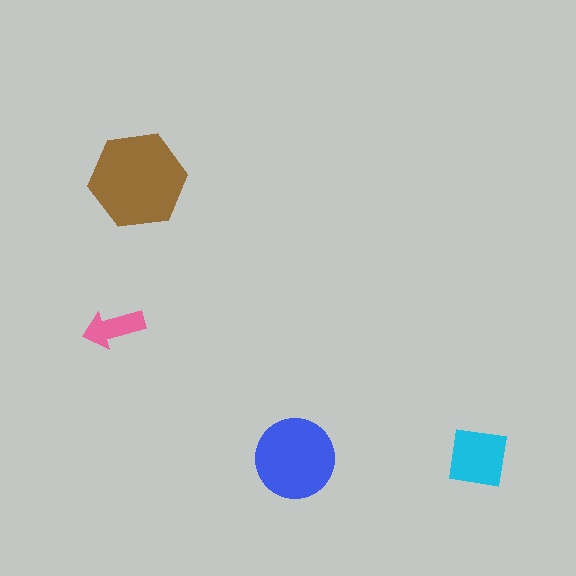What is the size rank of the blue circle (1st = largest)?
2nd.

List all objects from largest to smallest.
The brown hexagon, the blue circle, the cyan square, the pink arrow.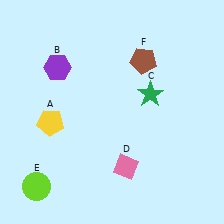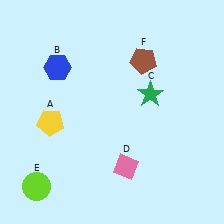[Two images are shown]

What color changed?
The hexagon (B) changed from purple in Image 1 to blue in Image 2.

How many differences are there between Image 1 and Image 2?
There is 1 difference between the two images.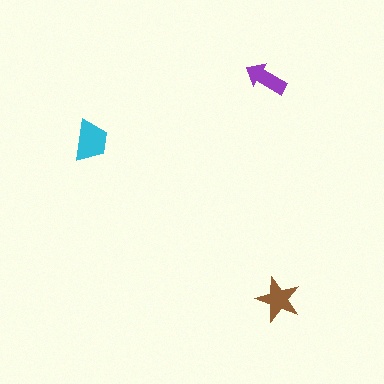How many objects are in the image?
There are 3 objects in the image.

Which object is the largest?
The cyan trapezoid.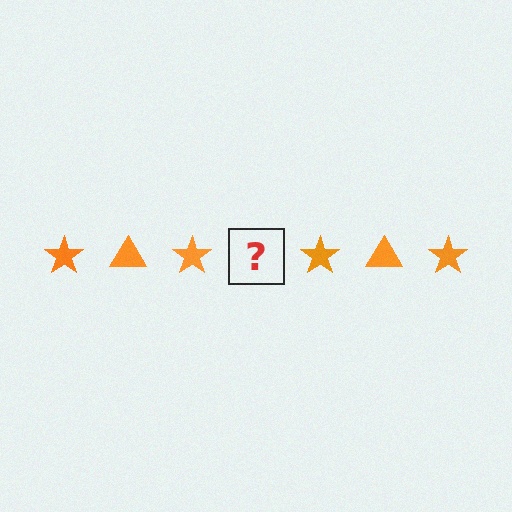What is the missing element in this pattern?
The missing element is an orange triangle.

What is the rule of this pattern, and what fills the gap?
The rule is that the pattern cycles through star, triangle shapes in orange. The gap should be filled with an orange triangle.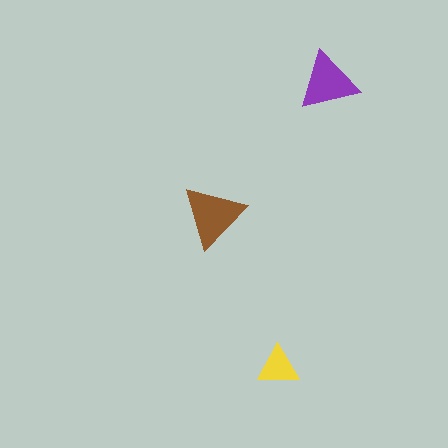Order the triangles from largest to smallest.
the brown one, the purple one, the yellow one.